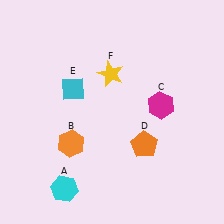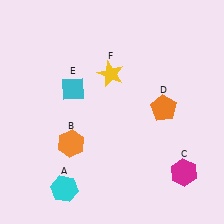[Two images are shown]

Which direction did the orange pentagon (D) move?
The orange pentagon (D) moved up.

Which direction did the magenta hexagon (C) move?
The magenta hexagon (C) moved down.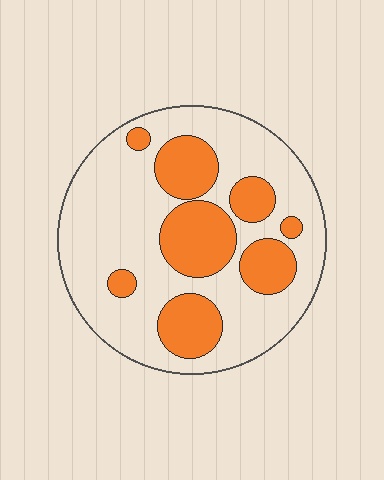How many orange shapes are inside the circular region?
8.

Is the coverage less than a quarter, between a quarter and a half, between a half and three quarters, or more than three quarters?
Between a quarter and a half.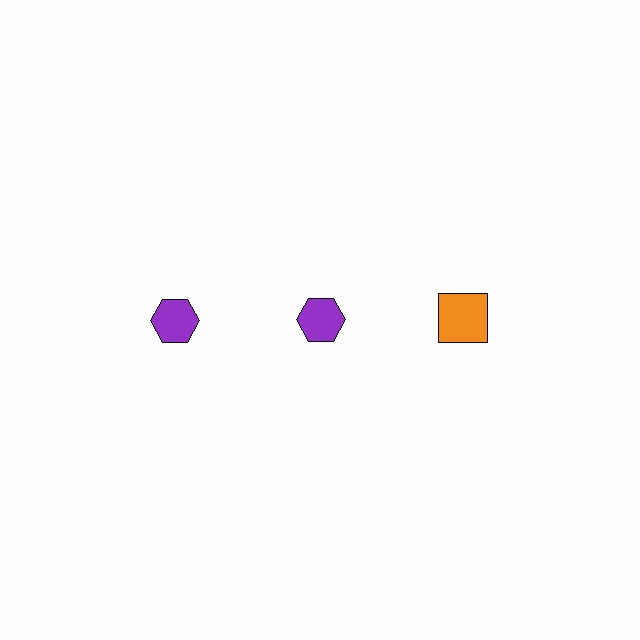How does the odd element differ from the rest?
It differs in both color (orange instead of purple) and shape (square instead of hexagon).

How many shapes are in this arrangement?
There are 3 shapes arranged in a grid pattern.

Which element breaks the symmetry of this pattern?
The orange square in the top row, center column breaks the symmetry. All other shapes are purple hexagons.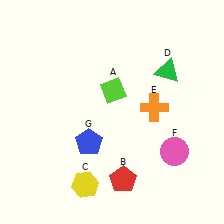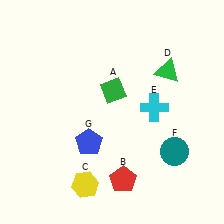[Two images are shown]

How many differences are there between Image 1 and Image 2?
There are 3 differences between the two images.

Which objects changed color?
A changed from lime to green. E changed from orange to cyan. F changed from pink to teal.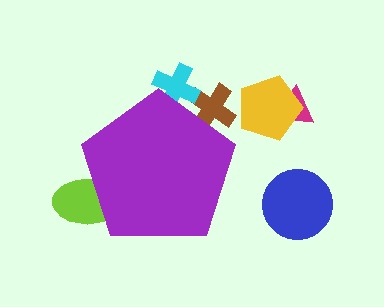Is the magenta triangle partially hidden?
No, the magenta triangle is fully visible.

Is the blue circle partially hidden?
No, the blue circle is fully visible.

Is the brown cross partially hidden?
Yes, the brown cross is partially hidden behind the purple pentagon.